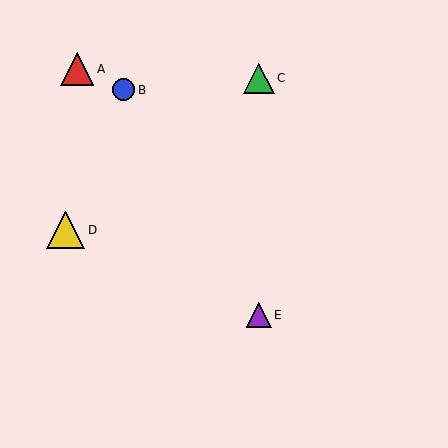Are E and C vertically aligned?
Yes, both are at x≈259.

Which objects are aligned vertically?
Objects C, E are aligned vertically.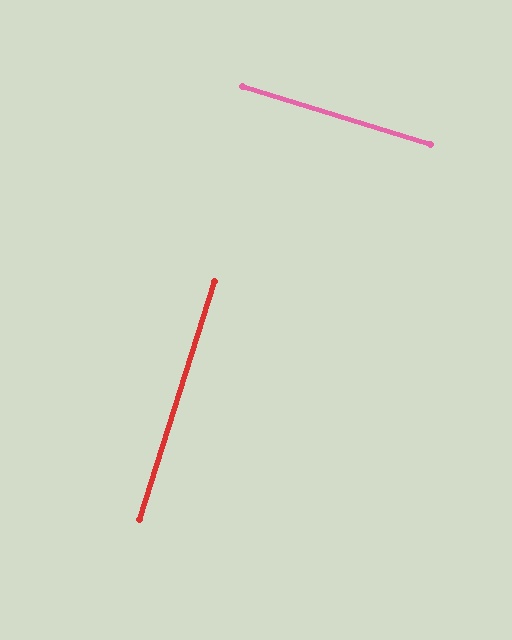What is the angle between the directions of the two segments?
Approximately 89 degrees.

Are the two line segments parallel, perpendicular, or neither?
Perpendicular — they meet at approximately 89°.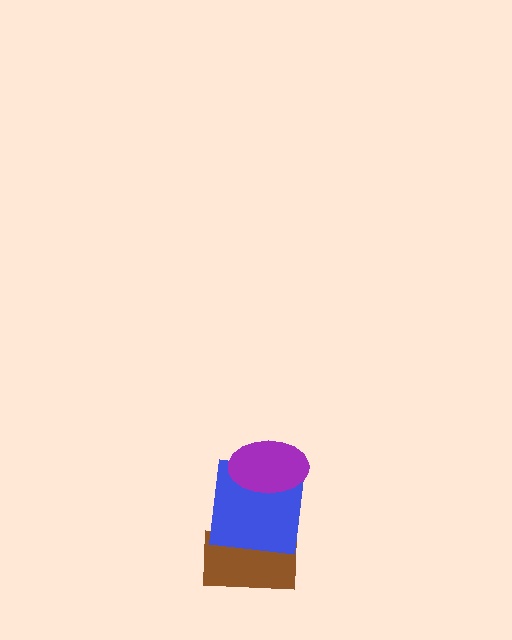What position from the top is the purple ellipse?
The purple ellipse is 1st from the top.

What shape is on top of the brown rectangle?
The blue square is on top of the brown rectangle.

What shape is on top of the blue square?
The purple ellipse is on top of the blue square.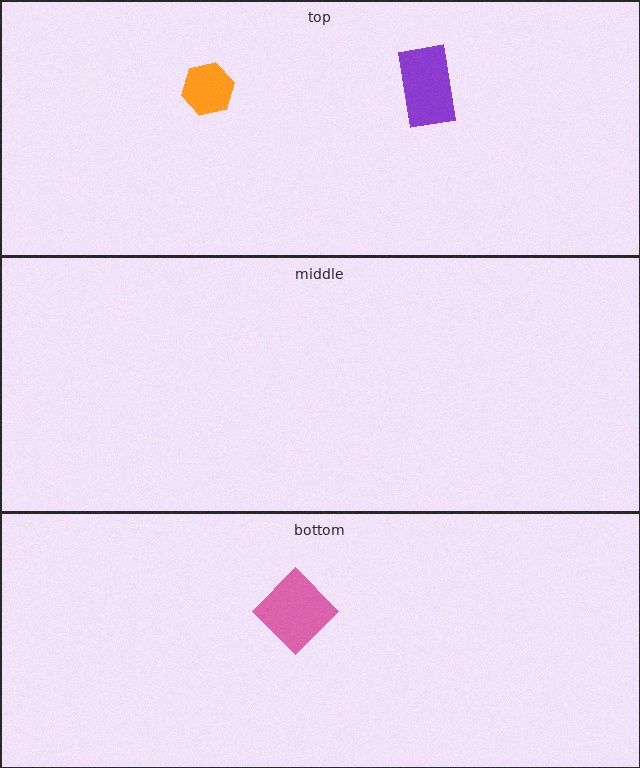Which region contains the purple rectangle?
The top region.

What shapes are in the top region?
The purple rectangle, the orange hexagon.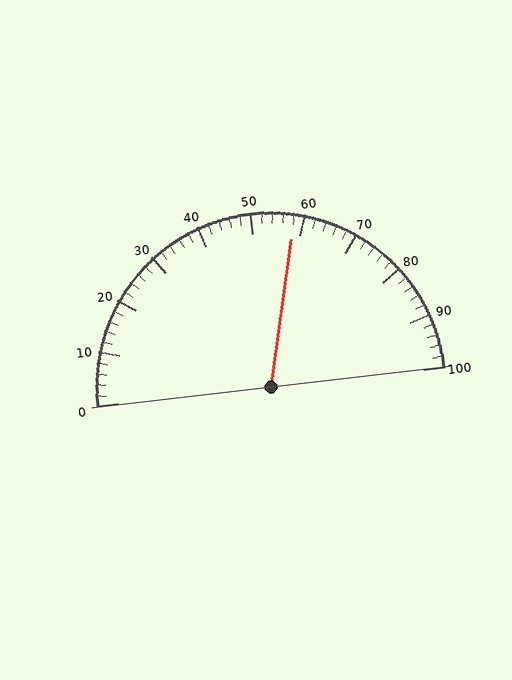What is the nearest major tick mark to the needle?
The nearest major tick mark is 60.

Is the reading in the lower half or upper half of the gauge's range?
The reading is in the upper half of the range (0 to 100).